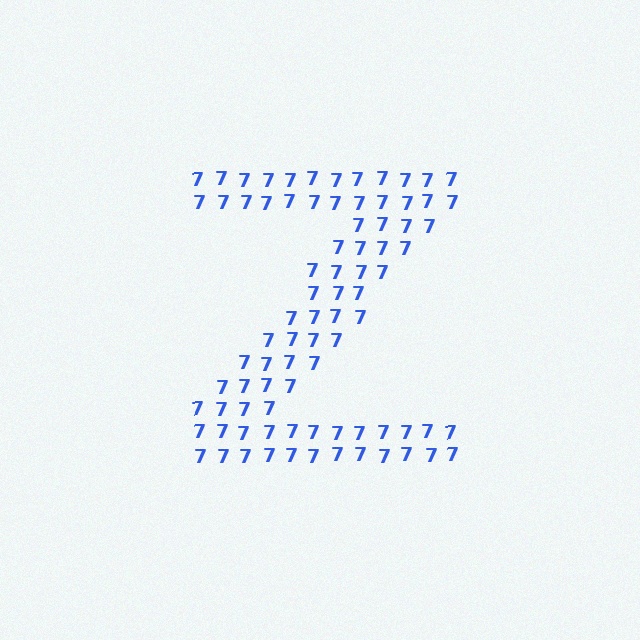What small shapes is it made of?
It is made of small digit 7's.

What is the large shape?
The large shape is the letter Z.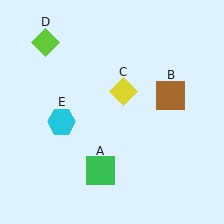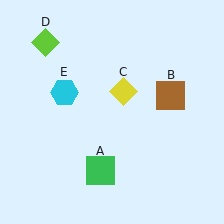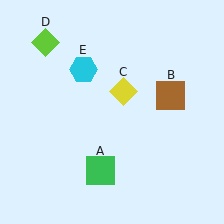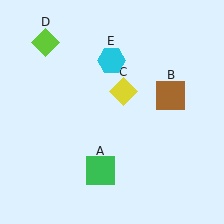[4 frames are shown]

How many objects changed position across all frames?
1 object changed position: cyan hexagon (object E).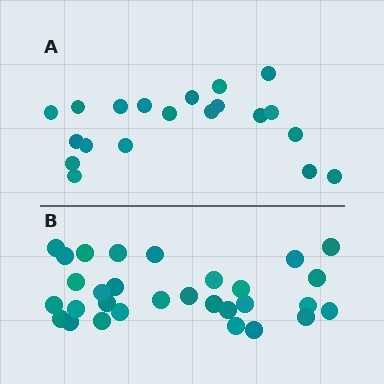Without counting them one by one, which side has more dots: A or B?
Region B (the bottom region) has more dots.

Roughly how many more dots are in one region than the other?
Region B has roughly 10 or so more dots than region A.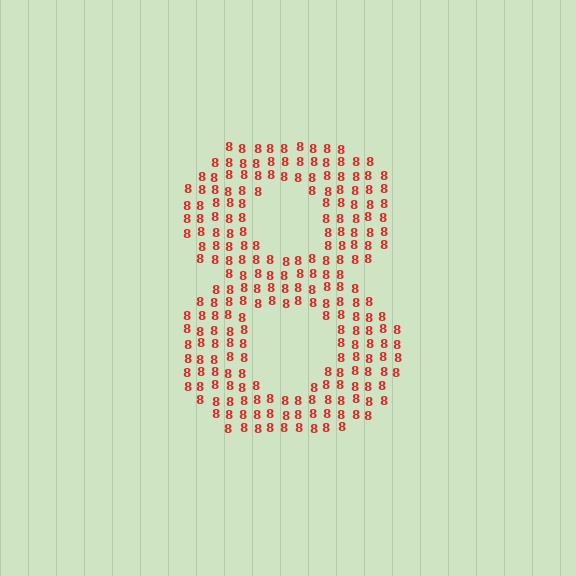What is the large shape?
The large shape is the digit 8.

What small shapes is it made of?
It is made of small digit 8's.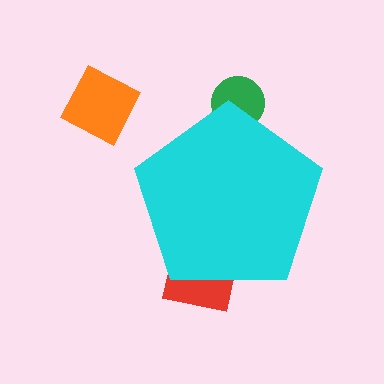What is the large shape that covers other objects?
A cyan pentagon.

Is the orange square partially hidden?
No, the orange square is fully visible.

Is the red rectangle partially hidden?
Yes, the red rectangle is partially hidden behind the cyan pentagon.